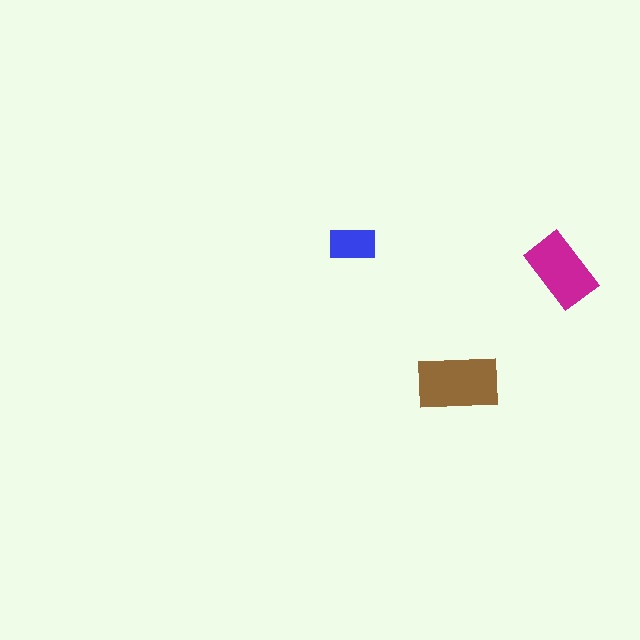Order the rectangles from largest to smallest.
the brown one, the magenta one, the blue one.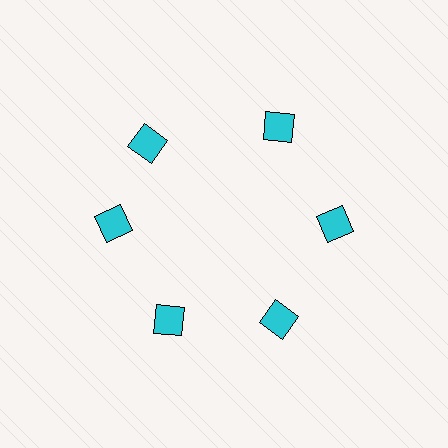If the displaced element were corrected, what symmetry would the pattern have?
It would have 6-fold rotational symmetry — the pattern would map onto itself every 60 degrees.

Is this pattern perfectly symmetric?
No. The 6 cyan squares are arranged in a ring, but one element near the 11 o'clock position is rotated out of alignment along the ring, breaking the 6-fold rotational symmetry.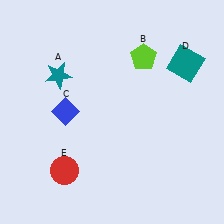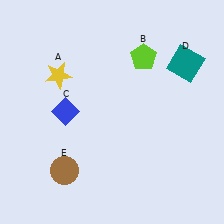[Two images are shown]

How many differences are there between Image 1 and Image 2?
There are 2 differences between the two images.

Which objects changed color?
A changed from teal to yellow. E changed from red to brown.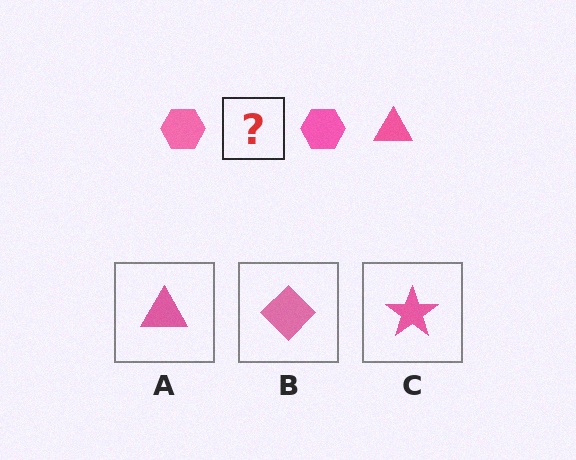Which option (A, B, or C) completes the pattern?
A.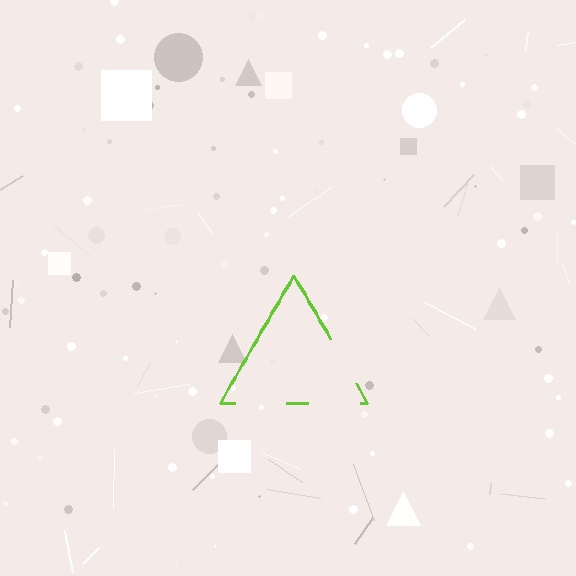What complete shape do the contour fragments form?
The contour fragments form a triangle.